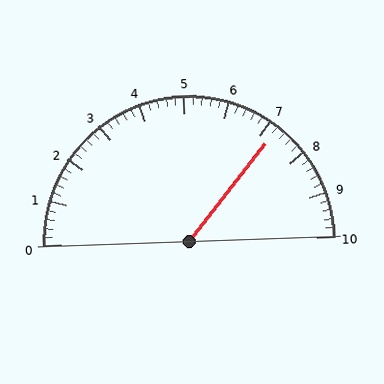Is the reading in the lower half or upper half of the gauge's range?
The reading is in the upper half of the range (0 to 10).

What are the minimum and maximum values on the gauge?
The gauge ranges from 0 to 10.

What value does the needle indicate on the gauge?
The needle indicates approximately 7.2.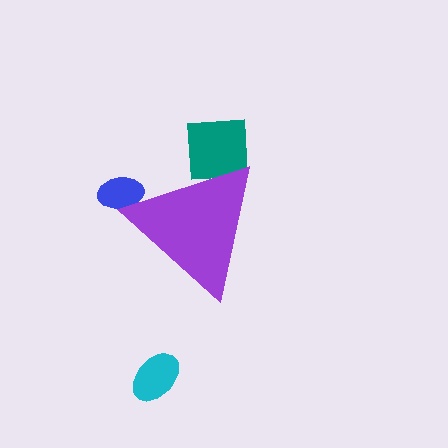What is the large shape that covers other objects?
A purple triangle.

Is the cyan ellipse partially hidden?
No, the cyan ellipse is fully visible.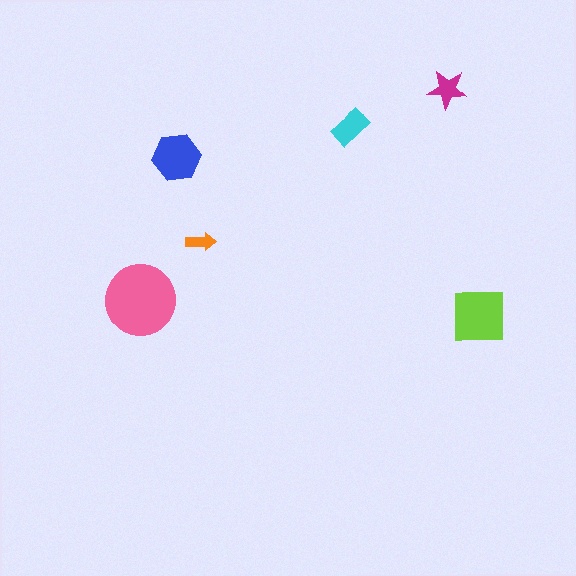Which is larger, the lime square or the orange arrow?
The lime square.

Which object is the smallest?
The orange arrow.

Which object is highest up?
The magenta star is topmost.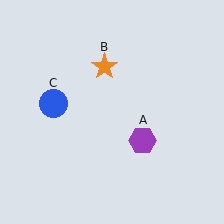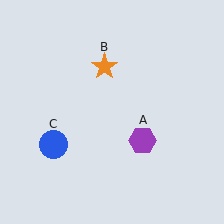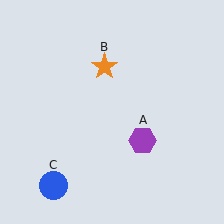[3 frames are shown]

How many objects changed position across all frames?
1 object changed position: blue circle (object C).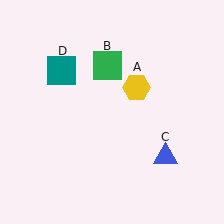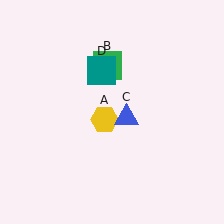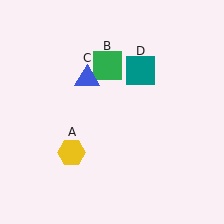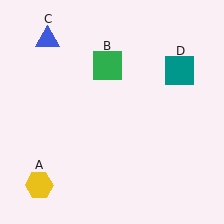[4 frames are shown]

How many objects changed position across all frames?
3 objects changed position: yellow hexagon (object A), blue triangle (object C), teal square (object D).